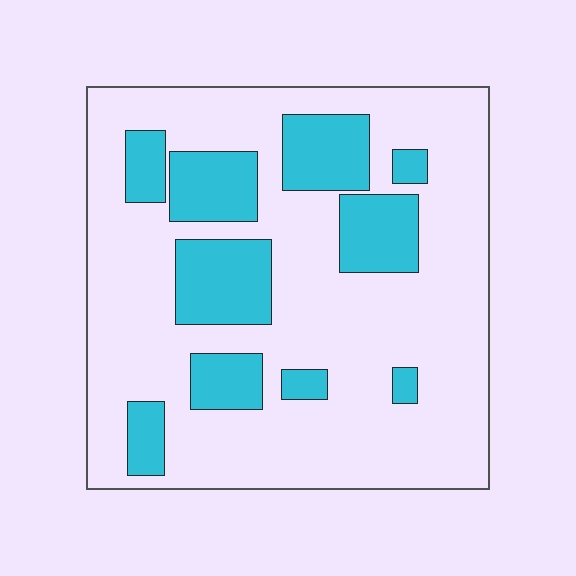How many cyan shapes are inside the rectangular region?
10.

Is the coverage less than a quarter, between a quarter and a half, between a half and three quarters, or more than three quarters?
Between a quarter and a half.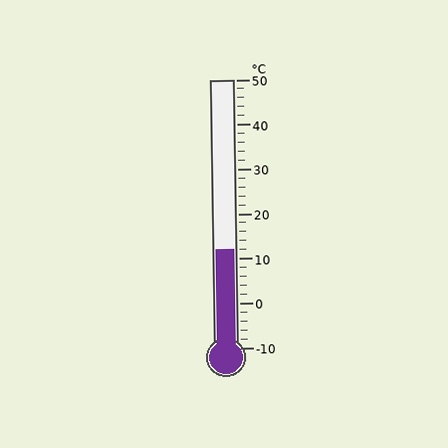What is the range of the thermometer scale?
The thermometer scale ranges from -10°C to 50°C.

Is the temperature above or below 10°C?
The temperature is above 10°C.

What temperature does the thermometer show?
The thermometer shows approximately 12°C.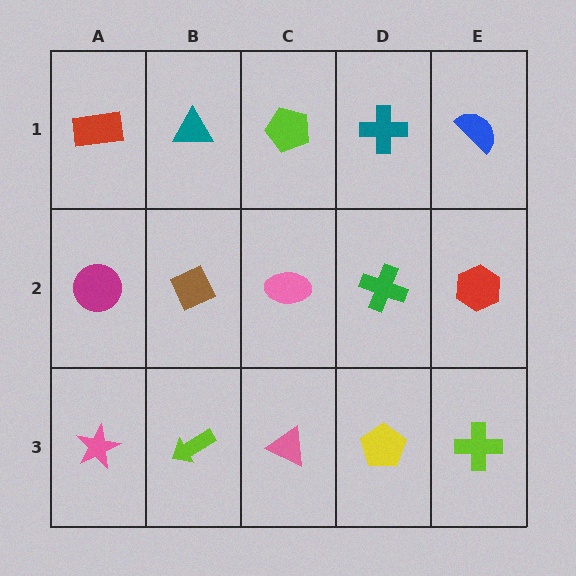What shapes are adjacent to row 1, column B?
A brown diamond (row 2, column B), a red rectangle (row 1, column A), a lime pentagon (row 1, column C).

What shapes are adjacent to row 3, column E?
A red hexagon (row 2, column E), a yellow pentagon (row 3, column D).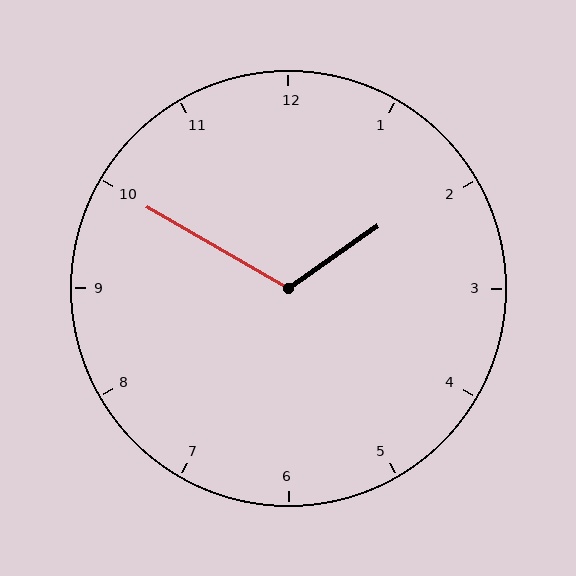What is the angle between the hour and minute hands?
Approximately 115 degrees.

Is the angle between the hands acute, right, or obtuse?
It is obtuse.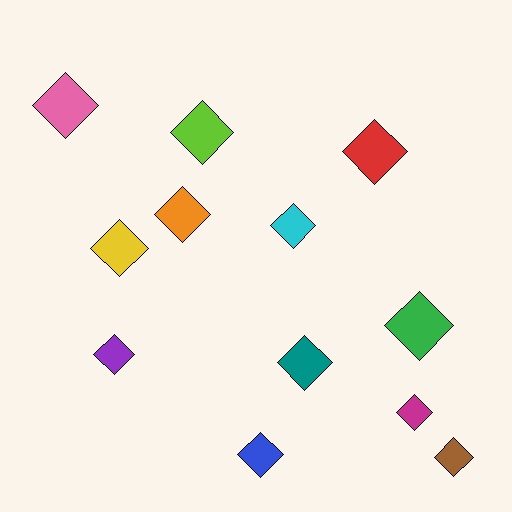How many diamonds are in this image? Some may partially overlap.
There are 12 diamonds.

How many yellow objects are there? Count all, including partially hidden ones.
There is 1 yellow object.